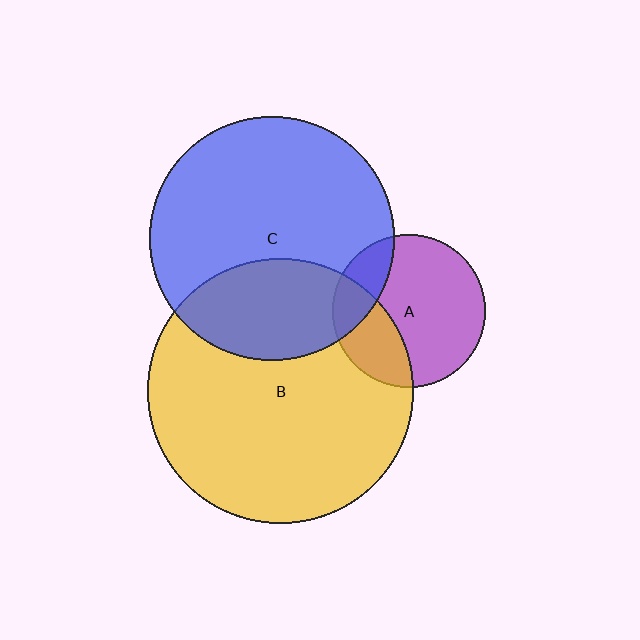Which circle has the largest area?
Circle B (yellow).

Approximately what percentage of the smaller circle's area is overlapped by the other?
Approximately 20%.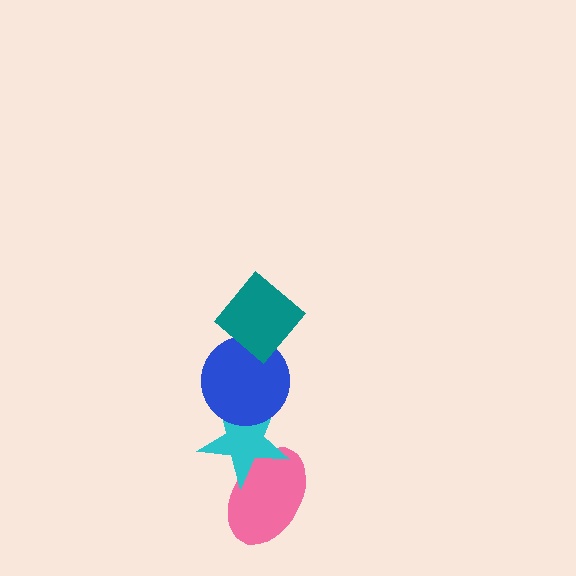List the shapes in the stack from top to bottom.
From top to bottom: the teal diamond, the blue circle, the cyan star, the pink ellipse.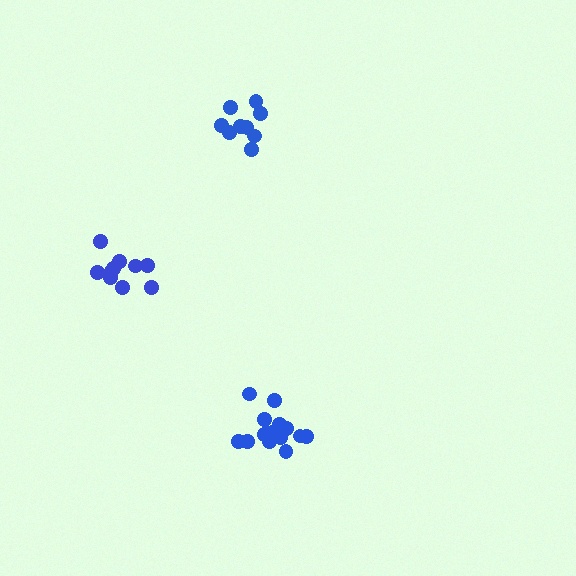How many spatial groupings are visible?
There are 3 spatial groupings.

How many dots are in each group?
Group 1: 9 dots, Group 2: 15 dots, Group 3: 10 dots (34 total).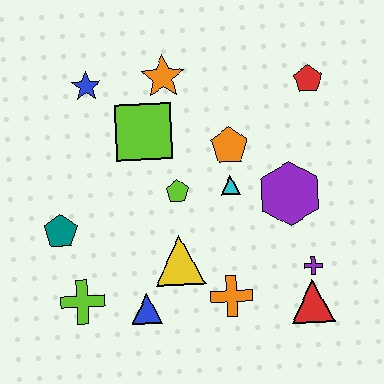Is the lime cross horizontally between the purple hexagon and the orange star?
No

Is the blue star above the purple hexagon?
Yes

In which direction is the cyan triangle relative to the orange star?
The cyan triangle is below the orange star.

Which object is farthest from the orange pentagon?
The lime cross is farthest from the orange pentagon.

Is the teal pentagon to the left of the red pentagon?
Yes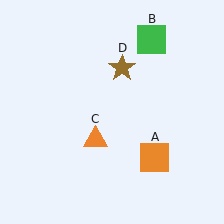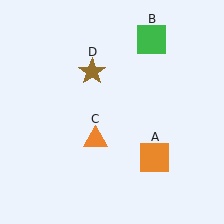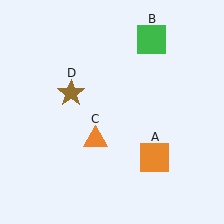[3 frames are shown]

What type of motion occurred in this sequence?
The brown star (object D) rotated counterclockwise around the center of the scene.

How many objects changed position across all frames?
1 object changed position: brown star (object D).